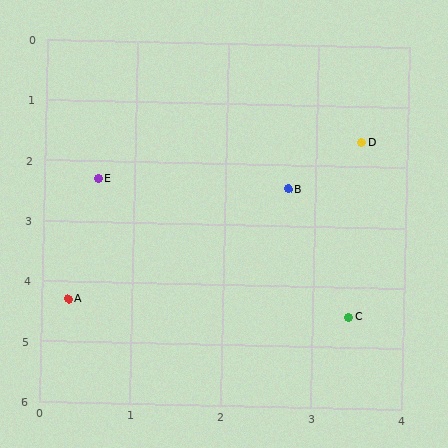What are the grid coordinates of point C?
Point C is at approximately (3.4, 4.5).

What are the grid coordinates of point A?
Point A is at approximately (0.3, 4.3).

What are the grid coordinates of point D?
Point D is at approximately (3.5, 1.6).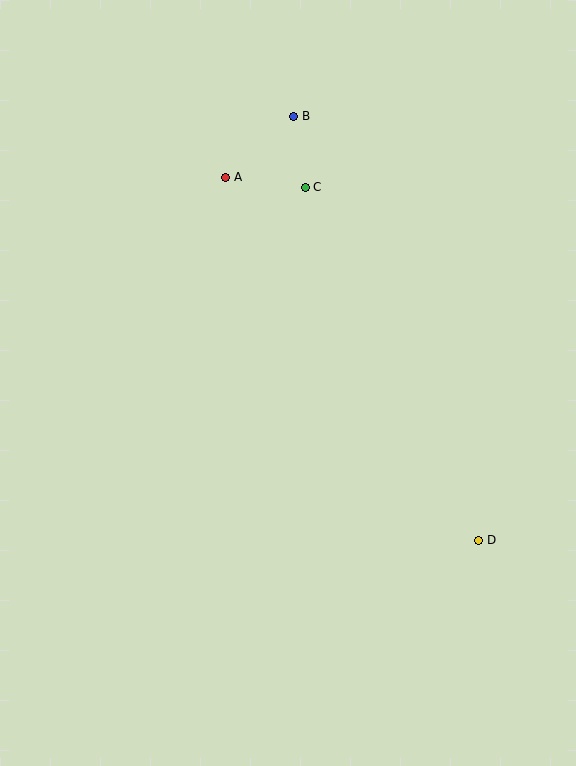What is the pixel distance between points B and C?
The distance between B and C is 72 pixels.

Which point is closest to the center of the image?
Point C at (305, 187) is closest to the center.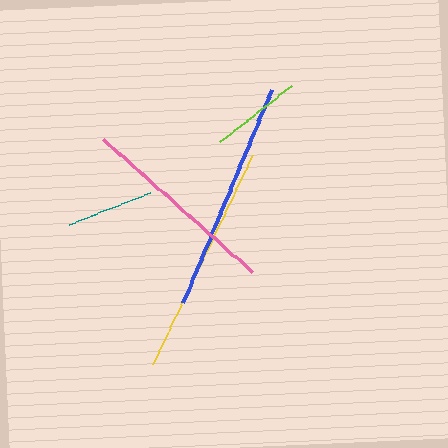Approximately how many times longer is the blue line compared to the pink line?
The blue line is approximately 1.2 times the length of the pink line.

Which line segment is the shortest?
The teal line is the shortest at approximately 87 pixels.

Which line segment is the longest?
The yellow line is the longest at approximately 232 pixels.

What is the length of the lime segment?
The lime segment is approximately 91 pixels long.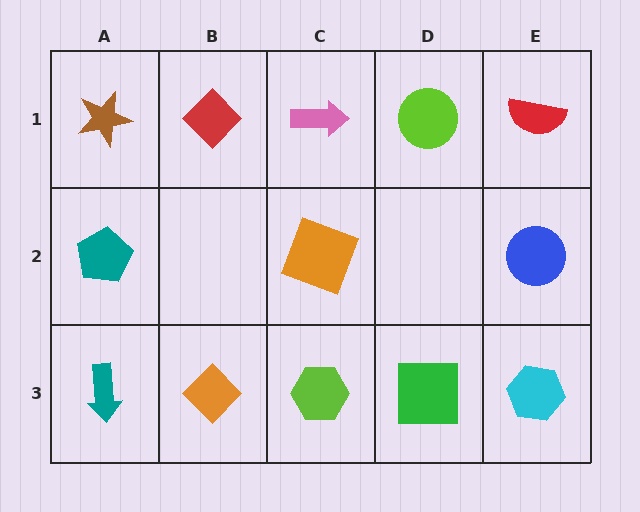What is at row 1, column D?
A lime circle.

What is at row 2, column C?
An orange square.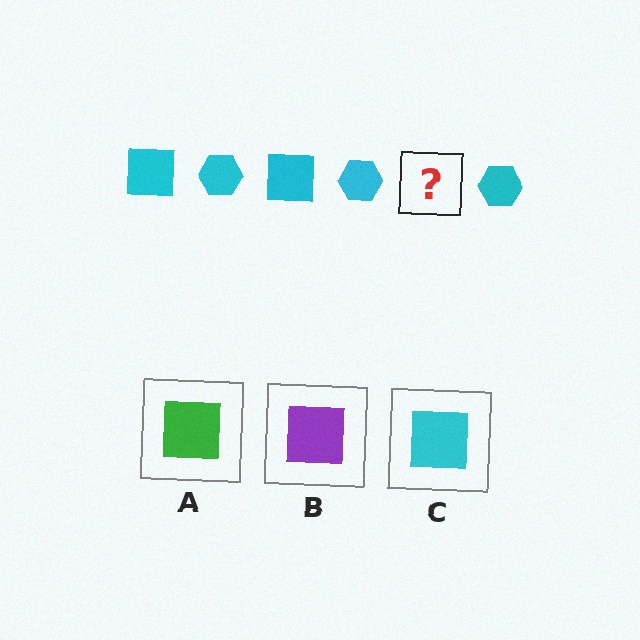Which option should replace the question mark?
Option C.